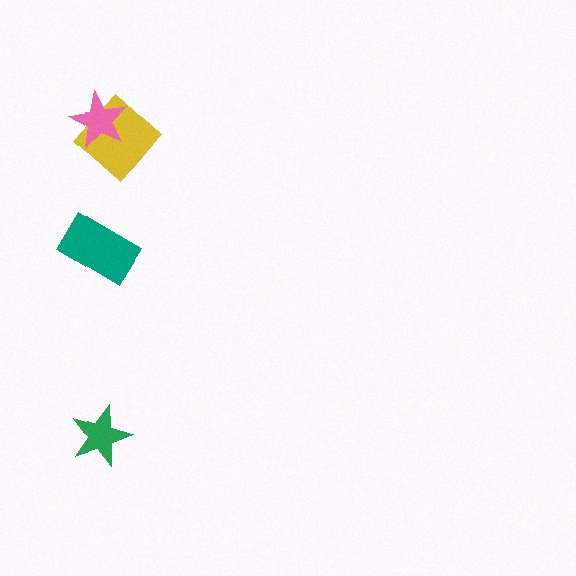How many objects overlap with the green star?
0 objects overlap with the green star.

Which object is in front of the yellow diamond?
The pink star is in front of the yellow diamond.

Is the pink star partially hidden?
No, no other shape covers it.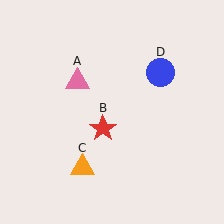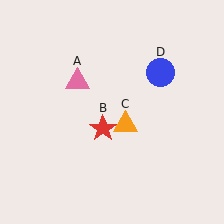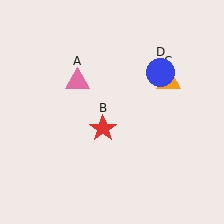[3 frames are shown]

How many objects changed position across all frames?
1 object changed position: orange triangle (object C).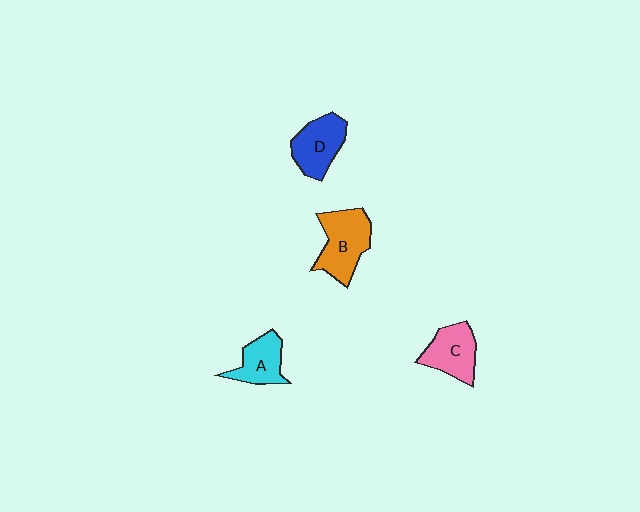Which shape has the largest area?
Shape B (orange).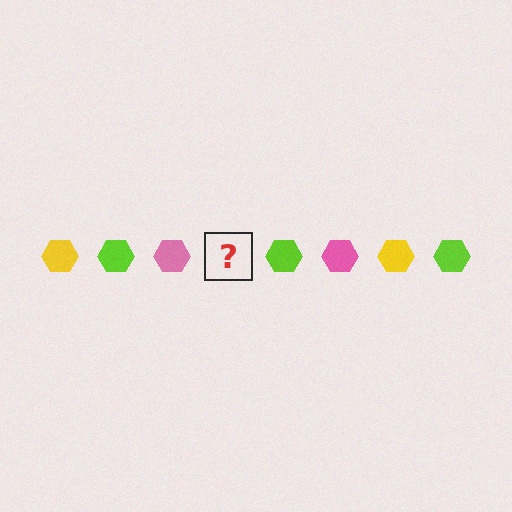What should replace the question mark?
The question mark should be replaced with a yellow hexagon.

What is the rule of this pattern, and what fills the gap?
The rule is that the pattern cycles through yellow, lime, pink hexagons. The gap should be filled with a yellow hexagon.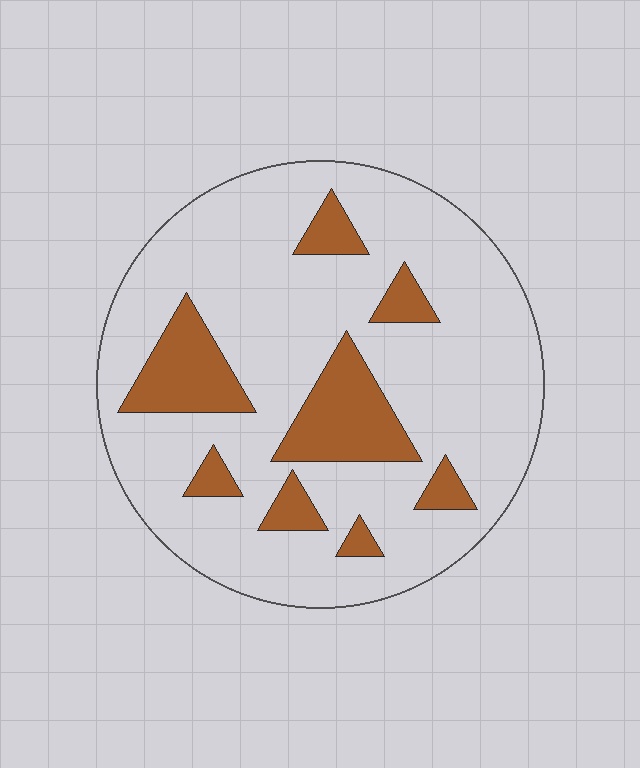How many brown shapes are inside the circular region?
8.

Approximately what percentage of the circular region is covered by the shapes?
Approximately 20%.